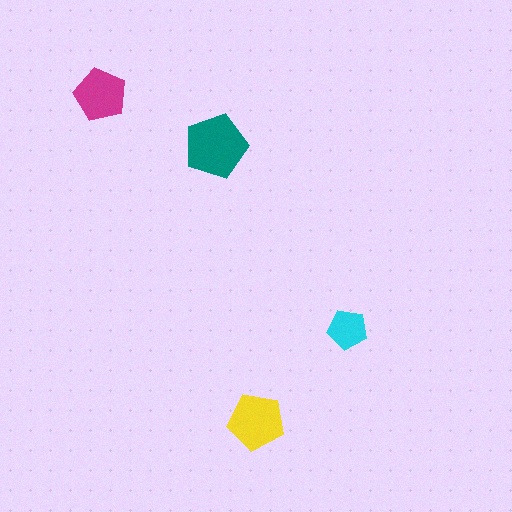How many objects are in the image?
There are 4 objects in the image.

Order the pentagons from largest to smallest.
the teal one, the yellow one, the magenta one, the cyan one.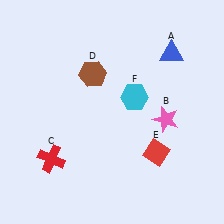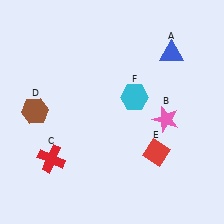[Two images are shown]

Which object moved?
The brown hexagon (D) moved left.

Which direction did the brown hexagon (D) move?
The brown hexagon (D) moved left.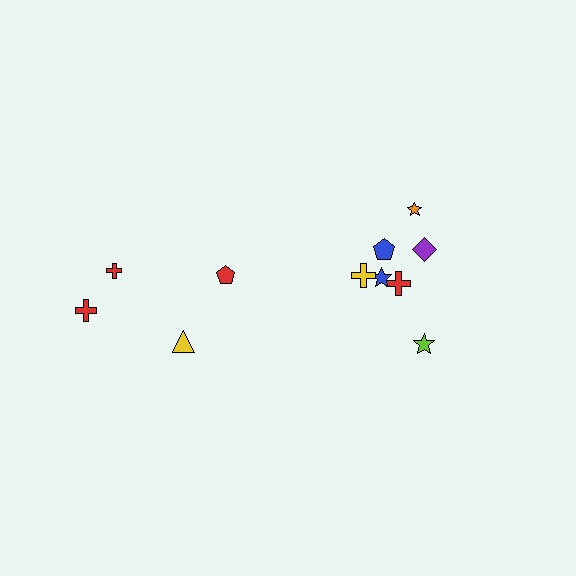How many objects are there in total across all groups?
There are 11 objects.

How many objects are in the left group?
There are 4 objects.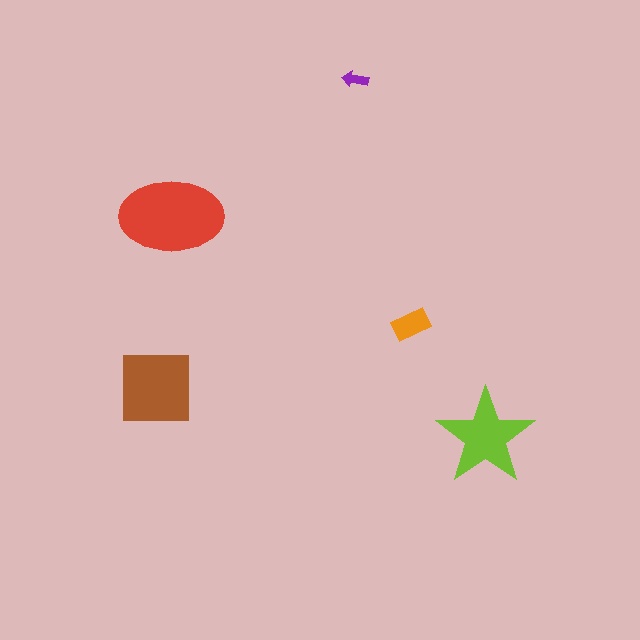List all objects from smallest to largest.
The purple arrow, the orange rectangle, the lime star, the brown square, the red ellipse.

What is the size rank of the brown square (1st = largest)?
2nd.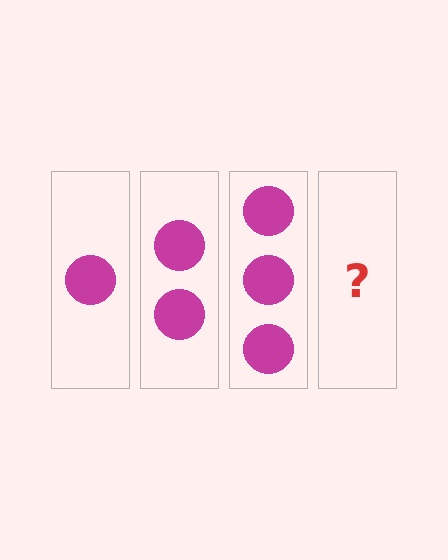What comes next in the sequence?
The next element should be 4 circles.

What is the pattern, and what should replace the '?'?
The pattern is that each step adds one more circle. The '?' should be 4 circles.